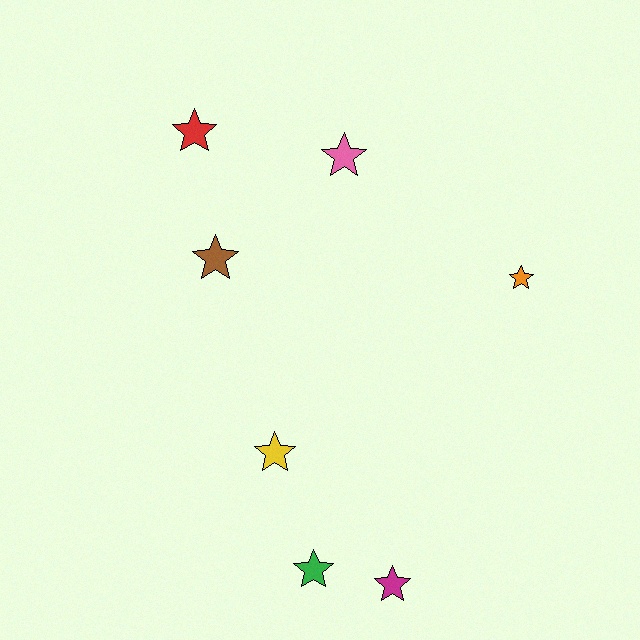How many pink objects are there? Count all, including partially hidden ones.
There is 1 pink object.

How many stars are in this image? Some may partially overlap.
There are 7 stars.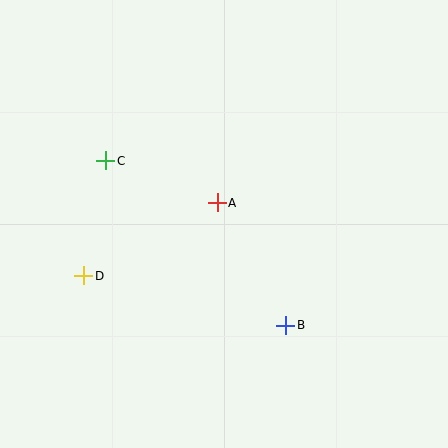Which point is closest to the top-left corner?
Point C is closest to the top-left corner.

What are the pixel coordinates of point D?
Point D is at (84, 276).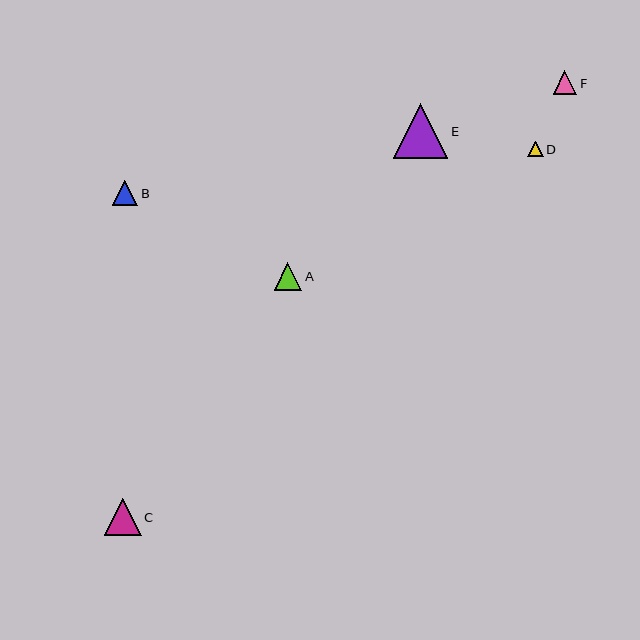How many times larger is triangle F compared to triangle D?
Triangle F is approximately 1.5 times the size of triangle D.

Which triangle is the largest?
Triangle E is the largest with a size of approximately 55 pixels.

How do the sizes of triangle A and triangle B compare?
Triangle A and triangle B are approximately the same size.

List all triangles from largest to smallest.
From largest to smallest: E, C, A, B, F, D.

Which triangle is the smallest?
Triangle D is the smallest with a size of approximately 15 pixels.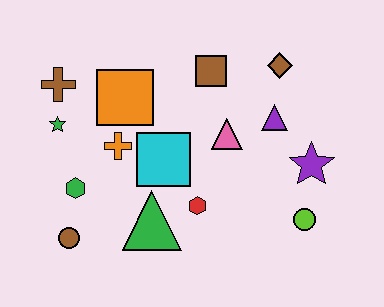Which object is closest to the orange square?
The orange cross is closest to the orange square.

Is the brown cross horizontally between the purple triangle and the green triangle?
No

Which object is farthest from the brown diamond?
The brown circle is farthest from the brown diamond.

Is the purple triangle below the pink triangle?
No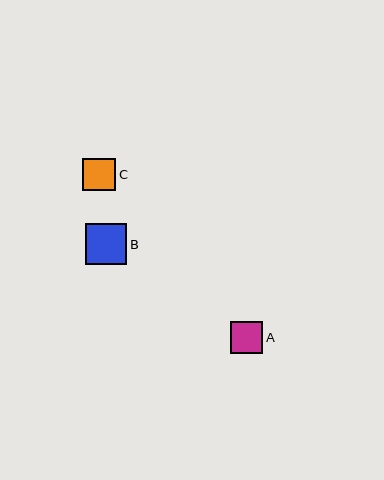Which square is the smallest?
Square A is the smallest with a size of approximately 32 pixels.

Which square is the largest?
Square B is the largest with a size of approximately 42 pixels.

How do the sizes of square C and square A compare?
Square C and square A are approximately the same size.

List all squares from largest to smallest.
From largest to smallest: B, C, A.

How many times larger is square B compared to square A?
Square B is approximately 1.3 times the size of square A.